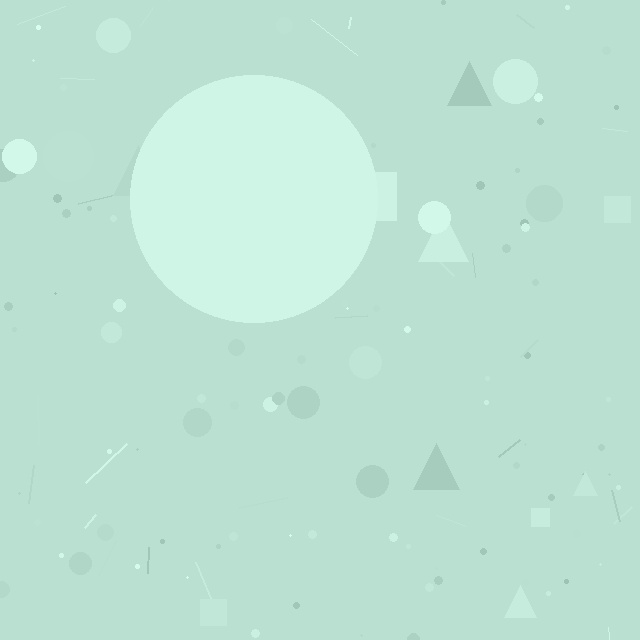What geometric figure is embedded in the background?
A circle is embedded in the background.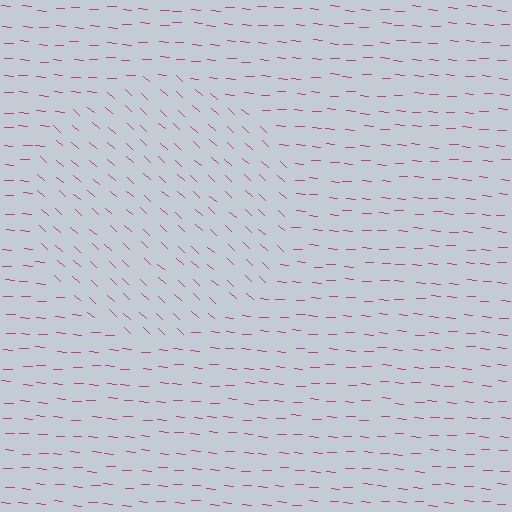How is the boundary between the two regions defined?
The boundary is defined purely by a change in line orientation (approximately 39 degrees difference). All lines are the same color and thickness.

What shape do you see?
I see a circle.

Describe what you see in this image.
The image is filled with small magenta line segments. A circle region in the image has lines oriented differently from the surrounding lines, creating a visible texture boundary.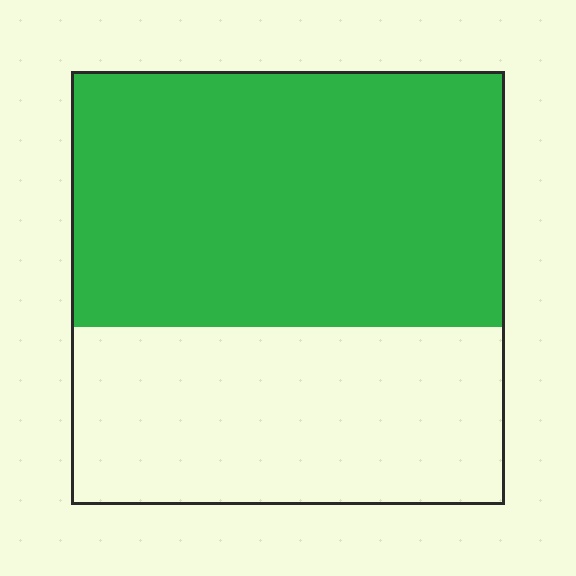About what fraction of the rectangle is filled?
About three fifths (3/5).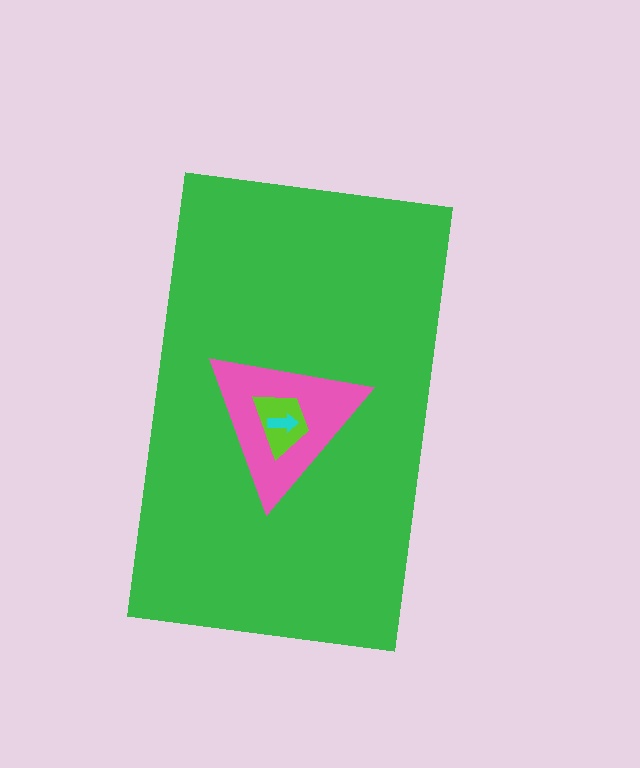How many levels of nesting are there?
4.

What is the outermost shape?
The green rectangle.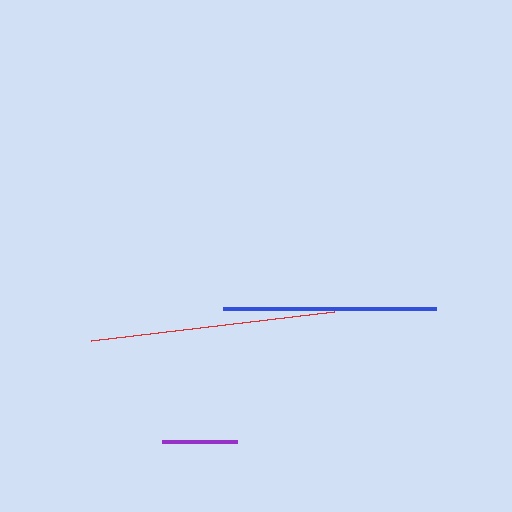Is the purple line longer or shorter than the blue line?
The blue line is longer than the purple line.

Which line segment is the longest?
The red line is the longest at approximately 245 pixels.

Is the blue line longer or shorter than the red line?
The red line is longer than the blue line.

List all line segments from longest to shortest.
From longest to shortest: red, blue, purple.